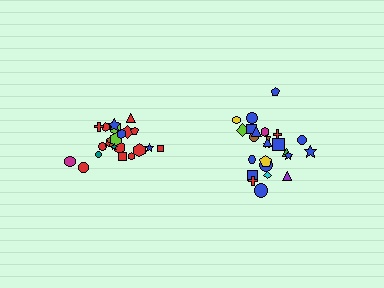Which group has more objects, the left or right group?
The right group.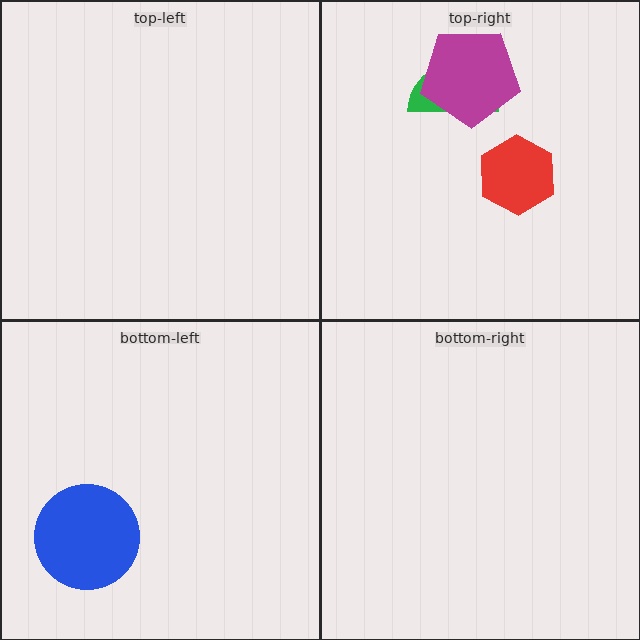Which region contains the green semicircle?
The top-right region.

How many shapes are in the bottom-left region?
1.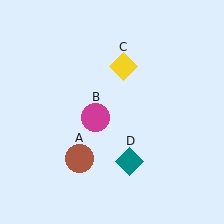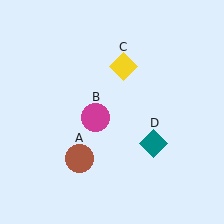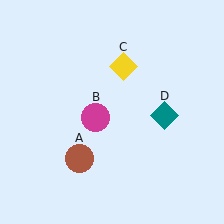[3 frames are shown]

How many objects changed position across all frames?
1 object changed position: teal diamond (object D).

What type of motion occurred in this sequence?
The teal diamond (object D) rotated counterclockwise around the center of the scene.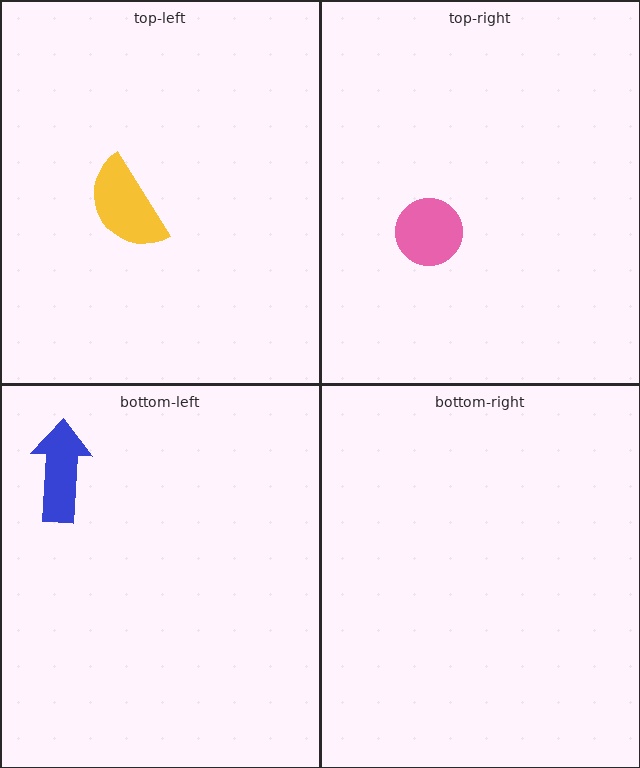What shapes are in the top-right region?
The pink circle.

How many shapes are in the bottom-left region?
1.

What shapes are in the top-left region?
The yellow semicircle.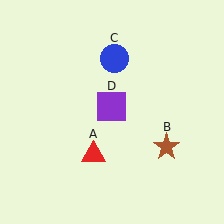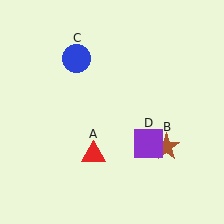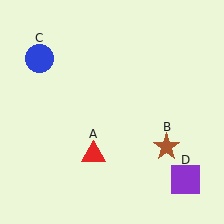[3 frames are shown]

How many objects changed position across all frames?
2 objects changed position: blue circle (object C), purple square (object D).